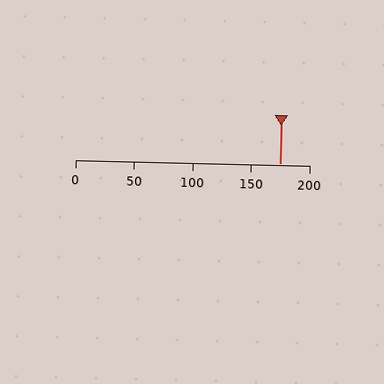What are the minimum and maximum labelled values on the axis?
The axis runs from 0 to 200.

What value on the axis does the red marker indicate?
The marker indicates approximately 175.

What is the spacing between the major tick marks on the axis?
The major ticks are spaced 50 apart.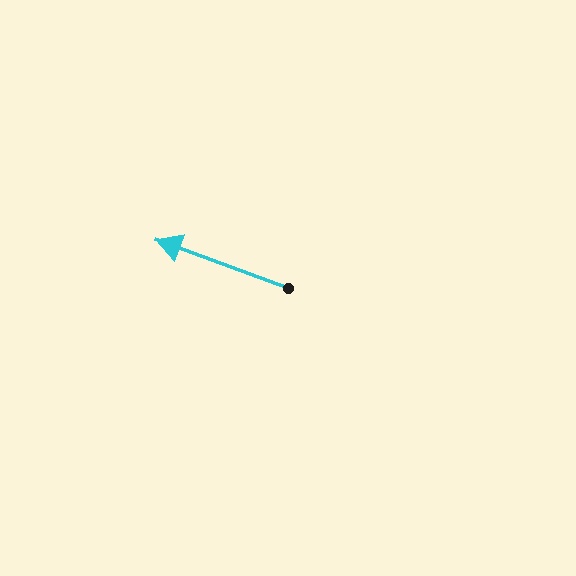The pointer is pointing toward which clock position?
Roughly 10 o'clock.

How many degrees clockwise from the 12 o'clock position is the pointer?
Approximately 290 degrees.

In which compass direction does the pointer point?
West.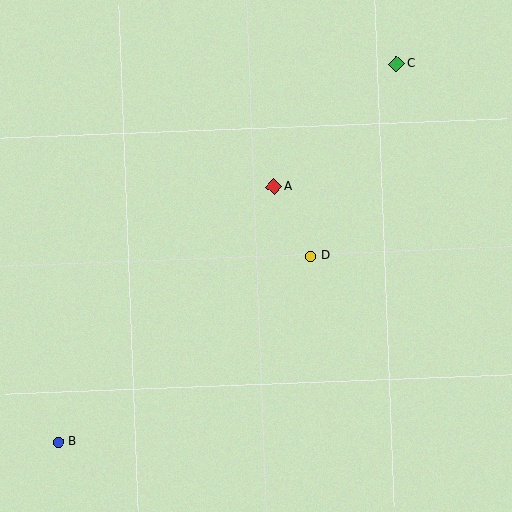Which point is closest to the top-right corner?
Point C is closest to the top-right corner.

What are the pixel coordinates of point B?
Point B is at (58, 442).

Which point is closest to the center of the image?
Point D at (311, 256) is closest to the center.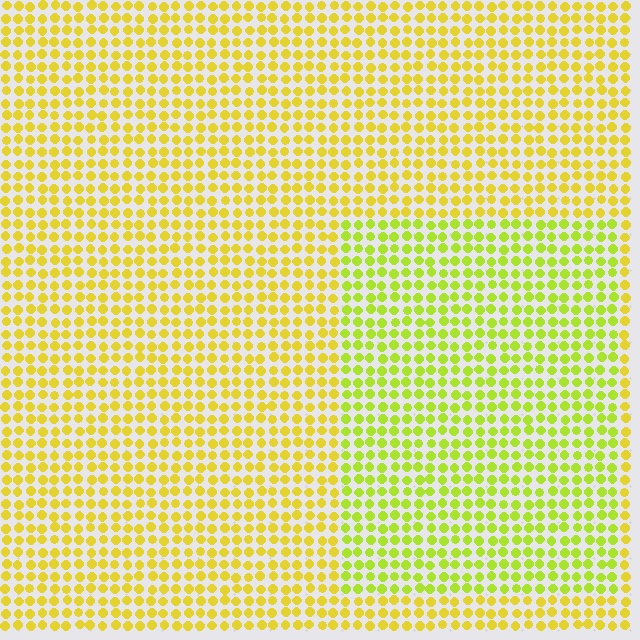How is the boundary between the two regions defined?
The boundary is defined purely by a slight shift in hue (about 26 degrees). Spacing, size, and orientation are identical on both sides.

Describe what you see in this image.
The image is filled with small yellow elements in a uniform arrangement. A rectangle-shaped region is visible where the elements are tinted to a slightly different hue, forming a subtle color boundary.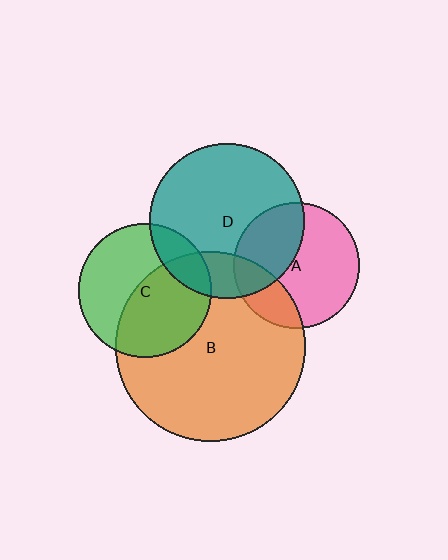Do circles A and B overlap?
Yes.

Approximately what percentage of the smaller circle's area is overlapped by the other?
Approximately 20%.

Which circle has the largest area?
Circle B (orange).